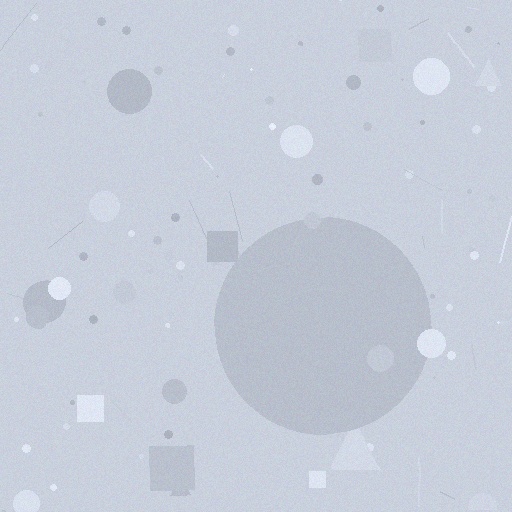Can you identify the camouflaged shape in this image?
The camouflaged shape is a circle.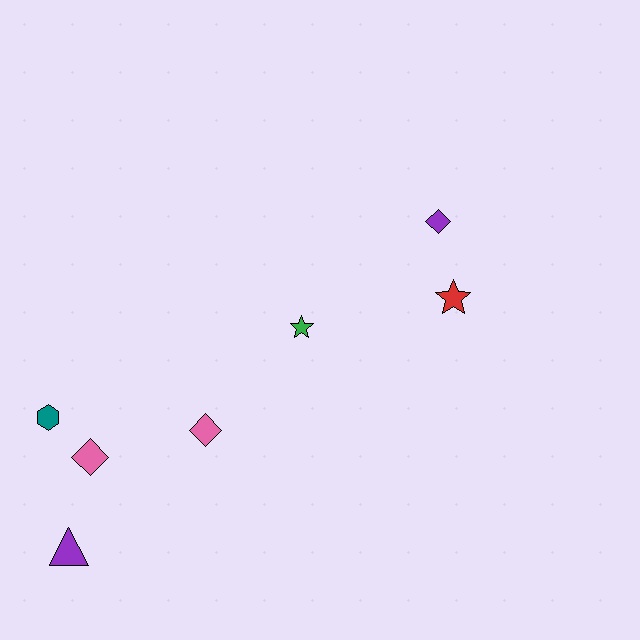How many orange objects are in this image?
There are no orange objects.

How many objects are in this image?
There are 7 objects.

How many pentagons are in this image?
There are no pentagons.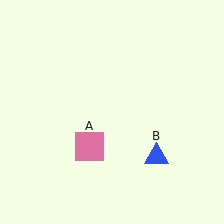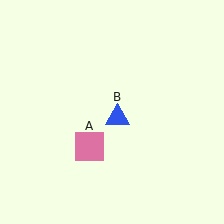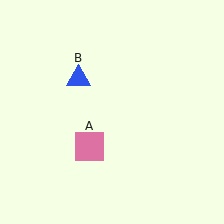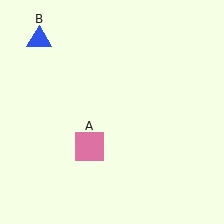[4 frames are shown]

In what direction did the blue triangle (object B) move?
The blue triangle (object B) moved up and to the left.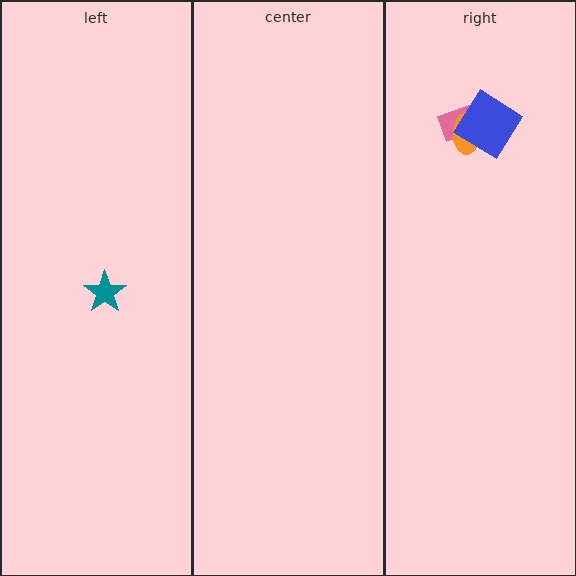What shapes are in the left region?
The teal star.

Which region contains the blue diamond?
The right region.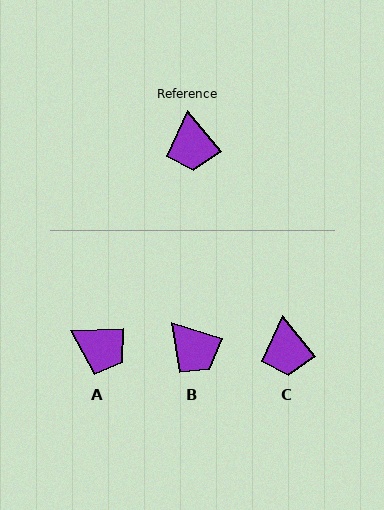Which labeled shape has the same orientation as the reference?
C.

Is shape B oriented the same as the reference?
No, it is off by about 33 degrees.